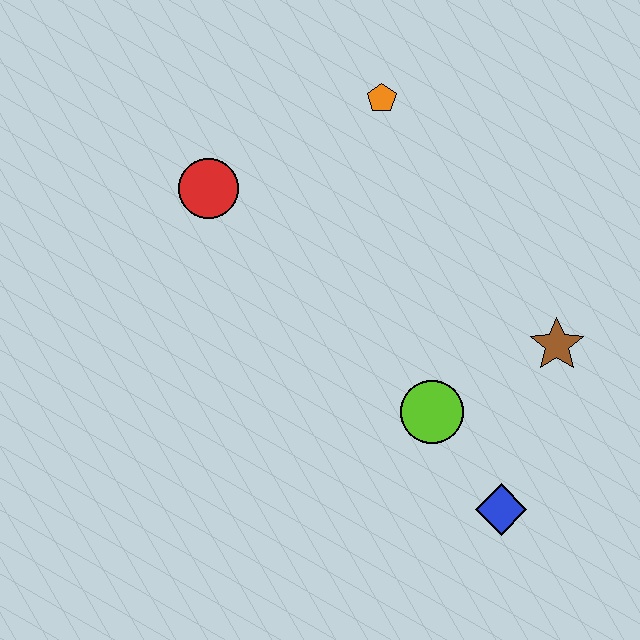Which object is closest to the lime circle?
The blue diamond is closest to the lime circle.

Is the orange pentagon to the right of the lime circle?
No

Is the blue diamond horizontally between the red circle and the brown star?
Yes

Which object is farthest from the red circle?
The blue diamond is farthest from the red circle.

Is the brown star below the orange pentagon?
Yes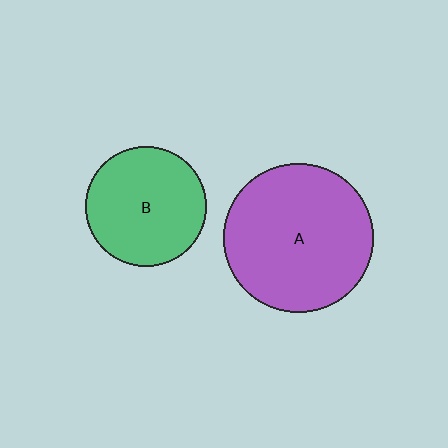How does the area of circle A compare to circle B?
Approximately 1.5 times.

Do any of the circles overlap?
No, none of the circles overlap.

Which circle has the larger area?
Circle A (purple).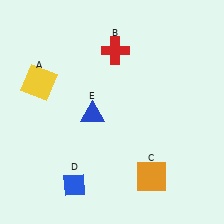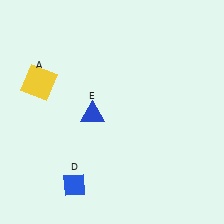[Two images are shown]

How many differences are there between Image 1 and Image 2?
There are 2 differences between the two images.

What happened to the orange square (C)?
The orange square (C) was removed in Image 2. It was in the bottom-right area of Image 1.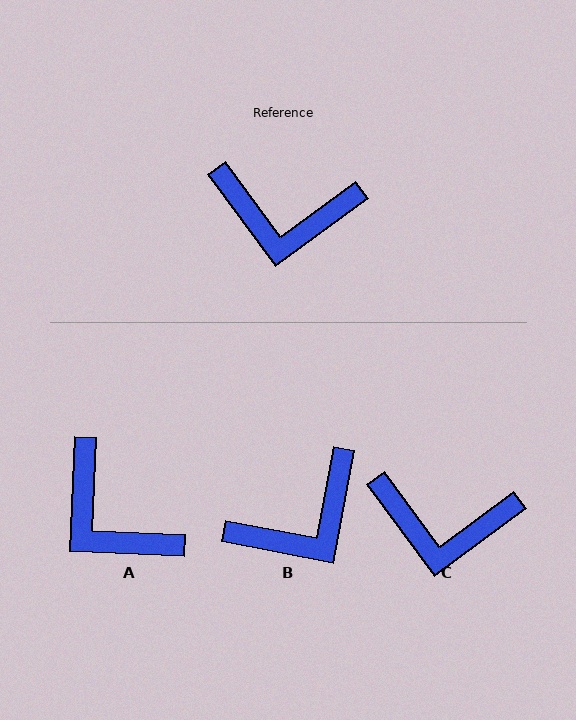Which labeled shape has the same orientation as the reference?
C.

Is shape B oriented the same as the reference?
No, it is off by about 43 degrees.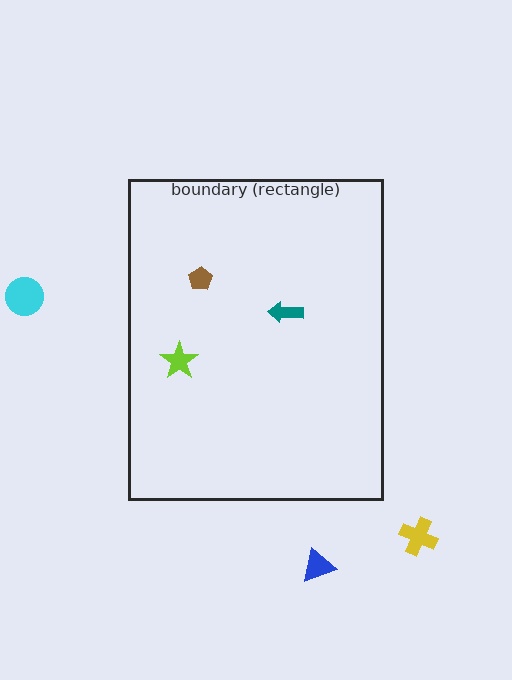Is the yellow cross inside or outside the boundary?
Outside.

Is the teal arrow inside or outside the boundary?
Inside.